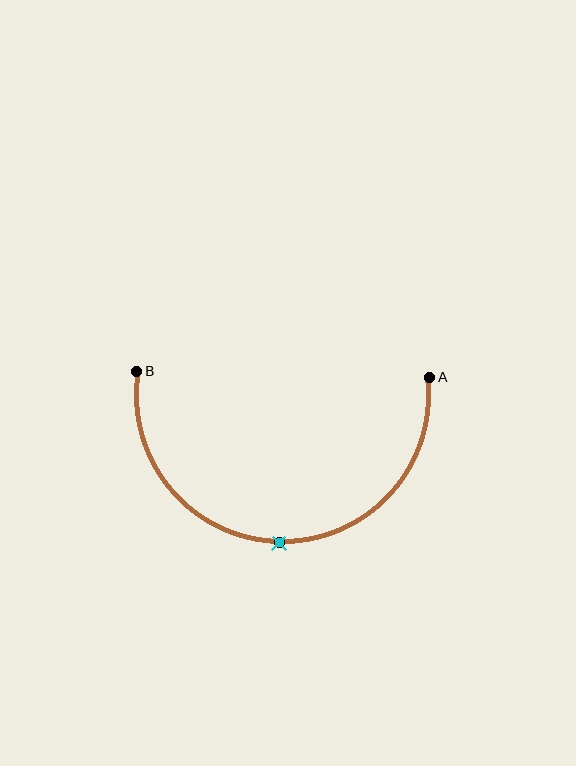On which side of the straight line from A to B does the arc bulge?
The arc bulges below the straight line connecting A and B.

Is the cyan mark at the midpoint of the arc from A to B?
Yes. The cyan mark lies on the arc at equal arc-length from both A and B — it is the arc midpoint.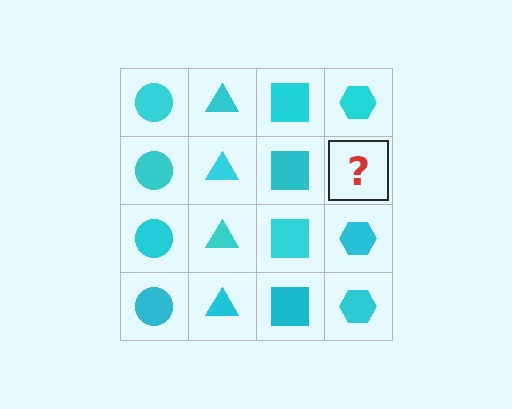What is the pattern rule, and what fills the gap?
The rule is that each column has a consistent shape. The gap should be filled with a cyan hexagon.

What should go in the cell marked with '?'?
The missing cell should contain a cyan hexagon.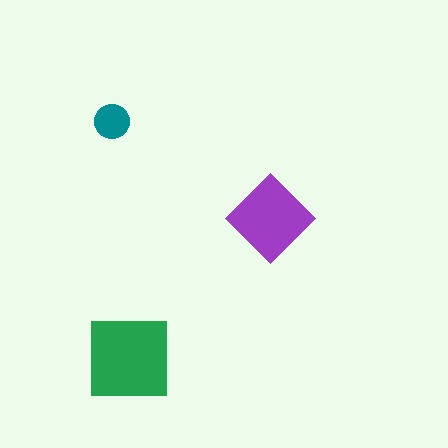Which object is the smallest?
The teal circle.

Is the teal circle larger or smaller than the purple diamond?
Smaller.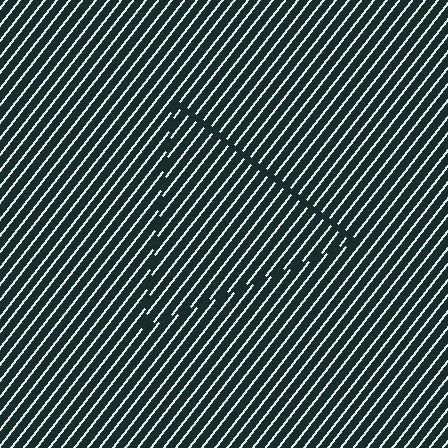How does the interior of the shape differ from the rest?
The interior of the shape contains the same grating, shifted by half a period — the contour is defined by the phase discontinuity where line-ends from the inner and outer gratings abut.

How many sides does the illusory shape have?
3 sides — the line-ends trace a triangle.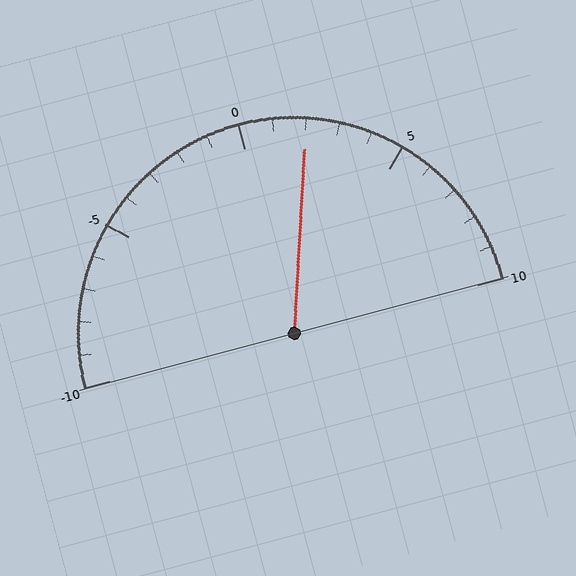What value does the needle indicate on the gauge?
The needle indicates approximately 2.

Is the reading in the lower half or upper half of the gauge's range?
The reading is in the upper half of the range (-10 to 10).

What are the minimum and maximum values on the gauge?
The gauge ranges from -10 to 10.